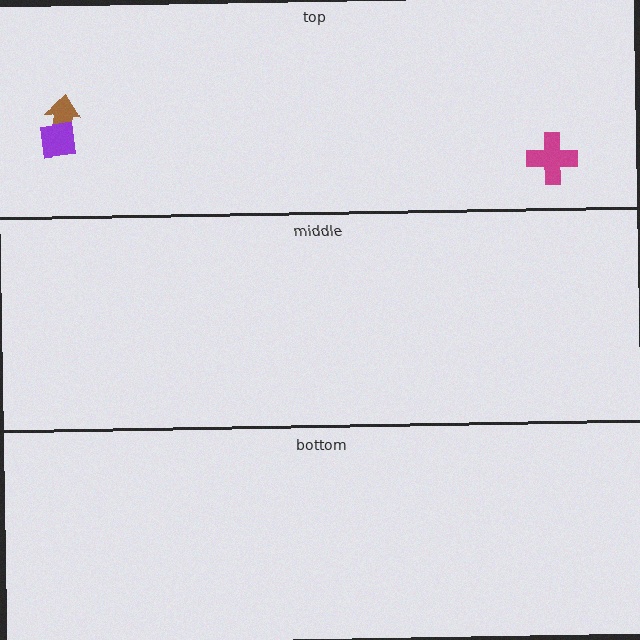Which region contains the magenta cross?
The top region.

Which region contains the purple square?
The top region.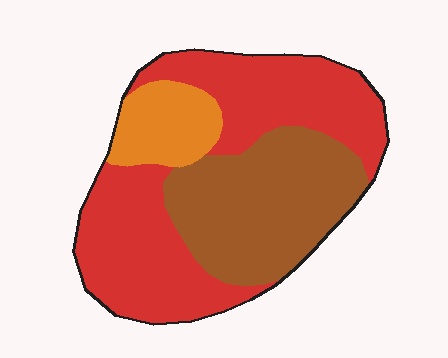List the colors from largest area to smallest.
From largest to smallest: red, brown, orange.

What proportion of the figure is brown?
Brown takes up about one third (1/3) of the figure.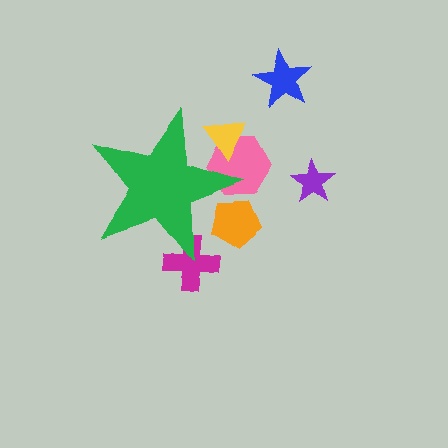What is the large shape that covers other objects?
A green star.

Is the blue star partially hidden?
No, the blue star is fully visible.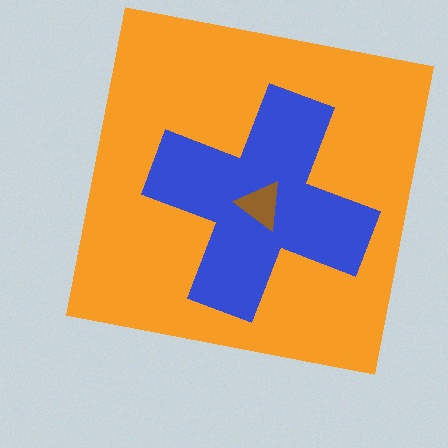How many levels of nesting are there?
3.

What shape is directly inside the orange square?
The blue cross.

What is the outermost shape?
The orange square.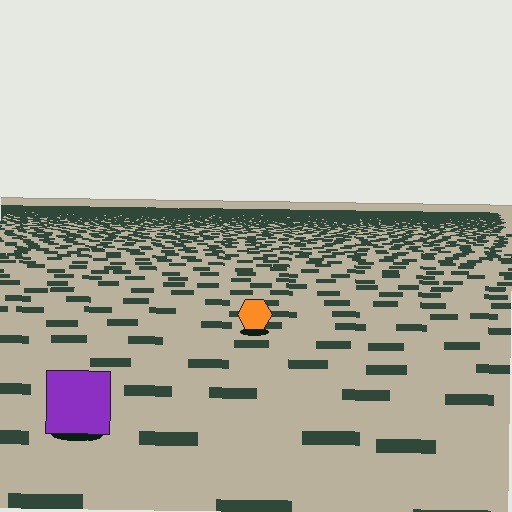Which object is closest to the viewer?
The purple square is closest. The texture marks near it are larger and more spread out.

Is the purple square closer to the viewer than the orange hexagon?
Yes. The purple square is closer — you can tell from the texture gradient: the ground texture is coarser near it.